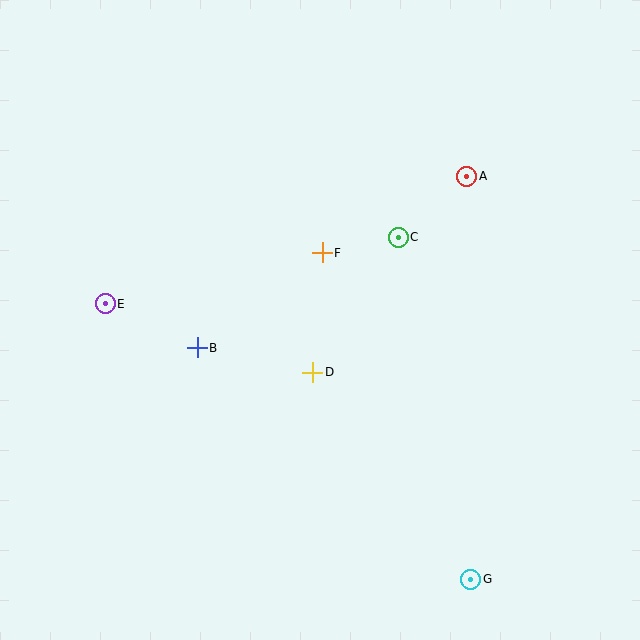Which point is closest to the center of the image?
Point D at (313, 372) is closest to the center.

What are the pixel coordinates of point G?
Point G is at (471, 579).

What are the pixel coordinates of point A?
Point A is at (467, 176).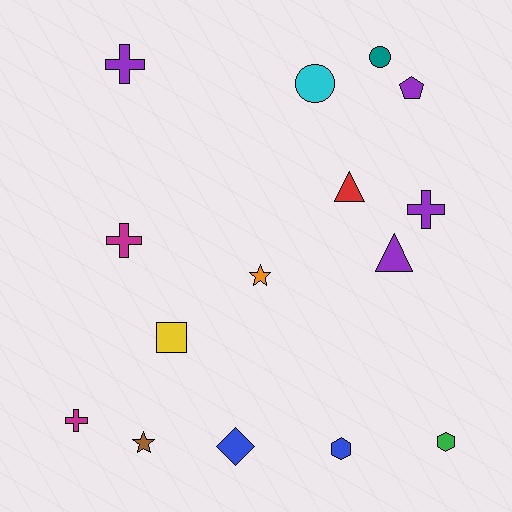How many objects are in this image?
There are 15 objects.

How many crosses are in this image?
There are 4 crosses.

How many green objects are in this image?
There is 1 green object.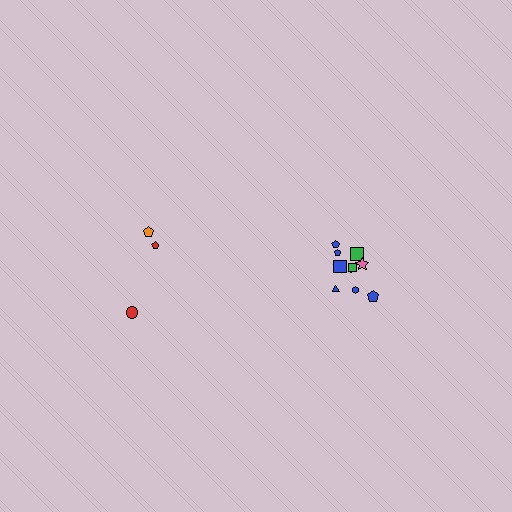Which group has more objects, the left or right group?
The right group.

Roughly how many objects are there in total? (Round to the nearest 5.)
Roughly 15 objects in total.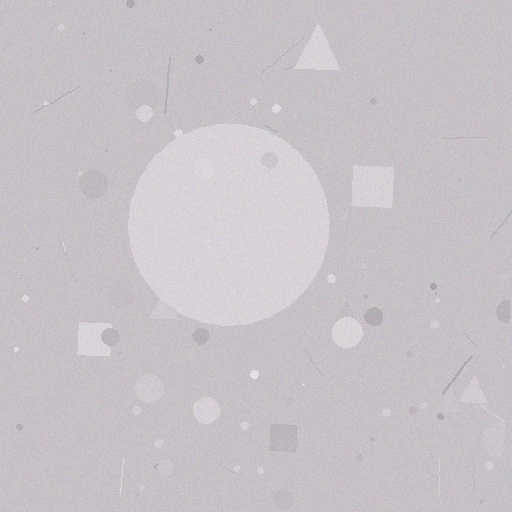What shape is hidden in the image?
A circle is hidden in the image.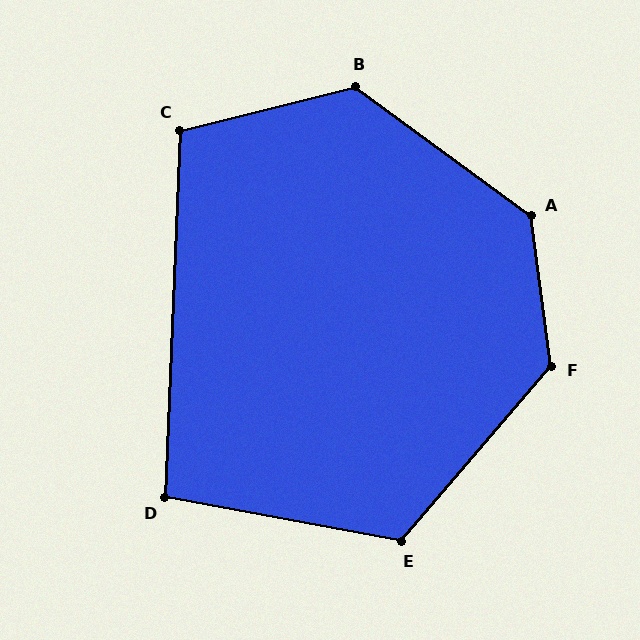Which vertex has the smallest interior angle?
D, at approximately 98 degrees.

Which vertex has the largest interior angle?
A, at approximately 134 degrees.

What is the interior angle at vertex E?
Approximately 120 degrees (obtuse).